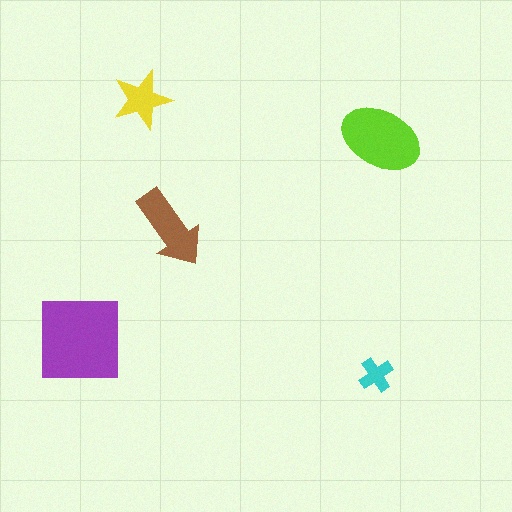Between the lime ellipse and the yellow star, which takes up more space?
The lime ellipse.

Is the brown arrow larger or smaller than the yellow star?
Larger.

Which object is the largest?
The purple square.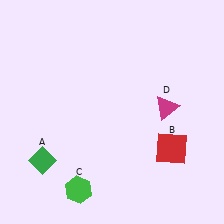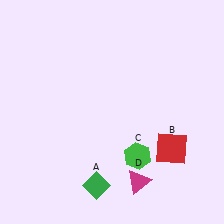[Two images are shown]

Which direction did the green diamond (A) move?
The green diamond (A) moved right.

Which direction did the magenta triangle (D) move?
The magenta triangle (D) moved down.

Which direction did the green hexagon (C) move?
The green hexagon (C) moved right.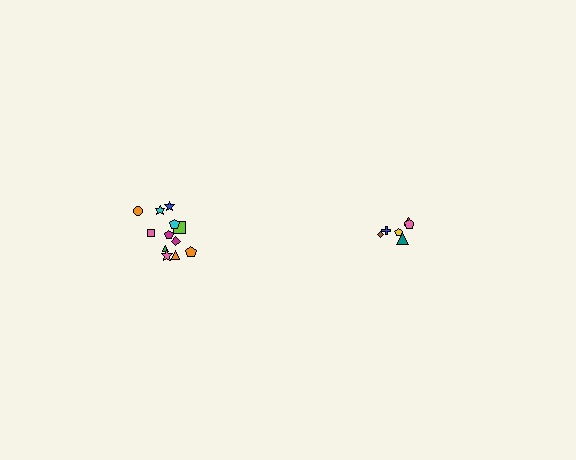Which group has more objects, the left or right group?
The left group.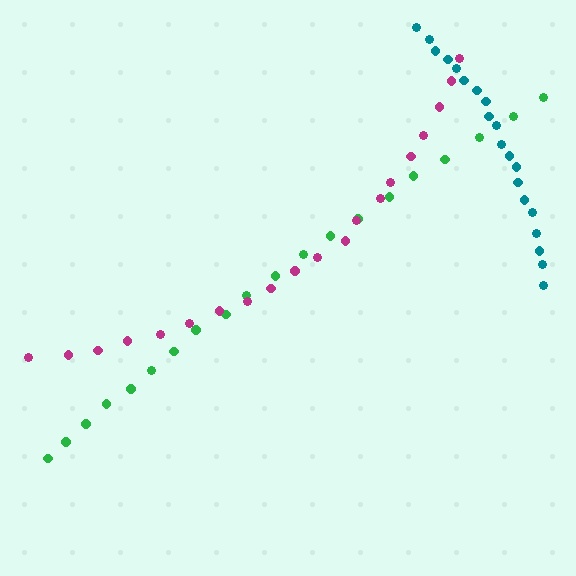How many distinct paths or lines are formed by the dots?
There are 3 distinct paths.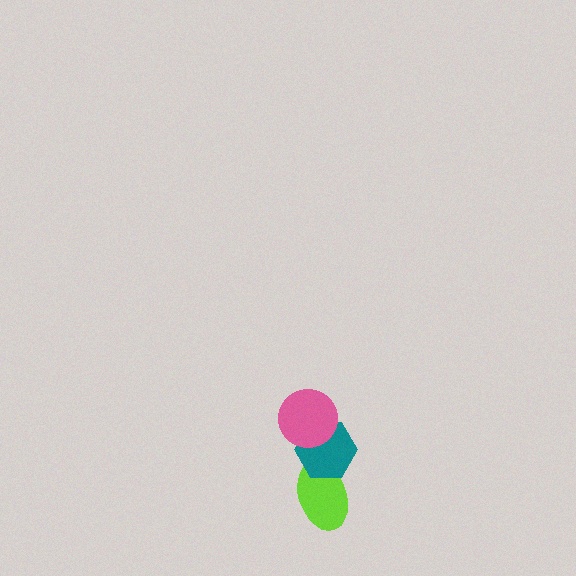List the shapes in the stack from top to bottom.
From top to bottom: the pink circle, the teal hexagon, the lime ellipse.